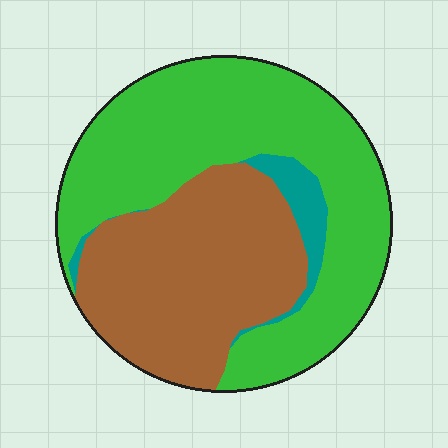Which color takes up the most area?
Green, at roughly 55%.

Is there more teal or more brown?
Brown.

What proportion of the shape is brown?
Brown takes up between a quarter and a half of the shape.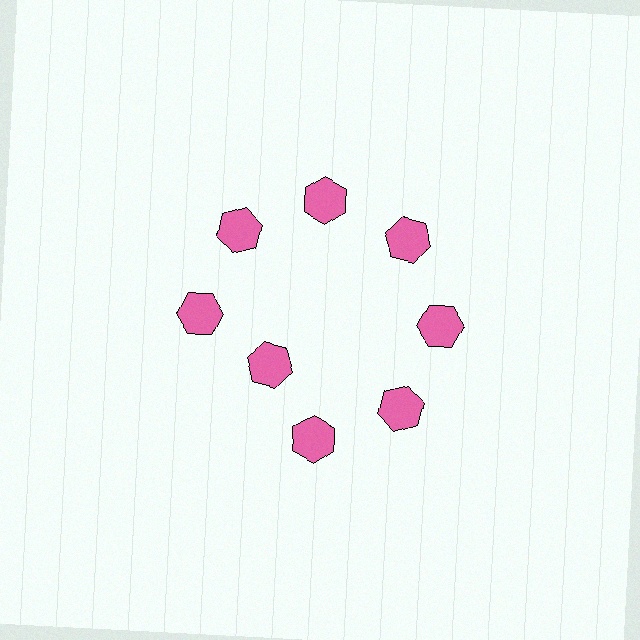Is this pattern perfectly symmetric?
No. The 8 pink hexagons are arranged in a ring, but one element near the 8 o'clock position is pulled inward toward the center, breaking the 8-fold rotational symmetry.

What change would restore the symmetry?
The symmetry would be restored by moving it outward, back onto the ring so that all 8 hexagons sit at equal angles and equal distance from the center.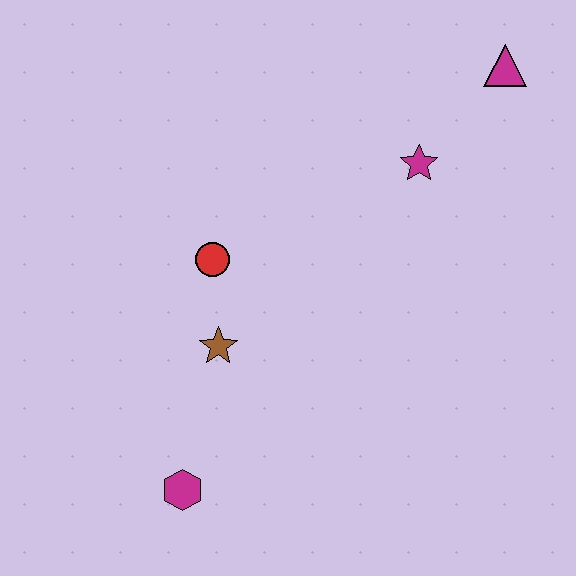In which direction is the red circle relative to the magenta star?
The red circle is to the left of the magenta star.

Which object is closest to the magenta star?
The magenta triangle is closest to the magenta star.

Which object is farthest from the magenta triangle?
The magenta hexagon is farthest from the magenta triangle.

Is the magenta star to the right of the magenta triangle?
No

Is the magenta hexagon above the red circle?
No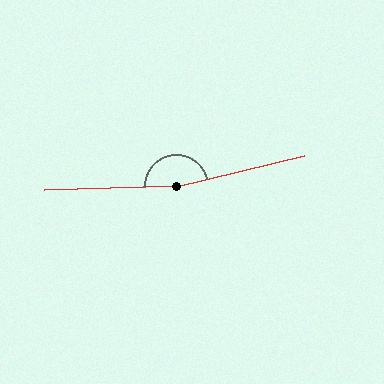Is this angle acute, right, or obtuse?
It is obtuse.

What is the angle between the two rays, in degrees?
Approximately 168 degrees.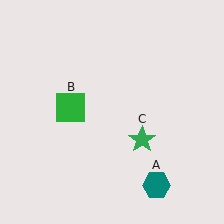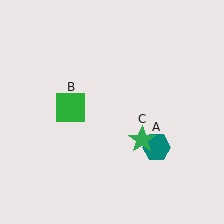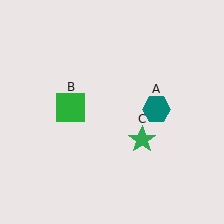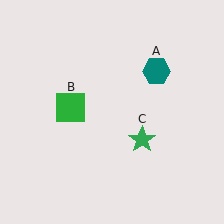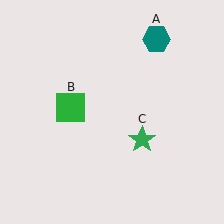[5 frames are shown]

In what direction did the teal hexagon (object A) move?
The teal hexagon (object A) moved up.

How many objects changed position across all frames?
1 object changed position: teal hexagon (object A).